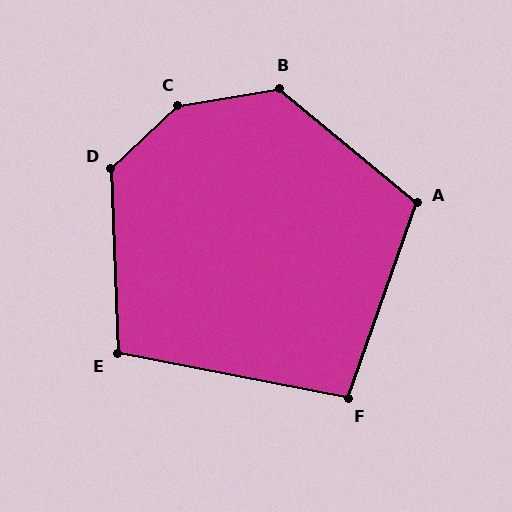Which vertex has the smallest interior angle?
F, at approximately 98 degrees.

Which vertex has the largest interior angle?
C, at approximately 146 degrees.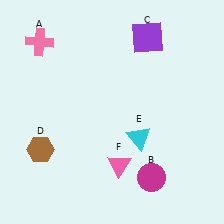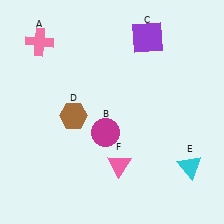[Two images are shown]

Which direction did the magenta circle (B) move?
The magenta circle (B) moved up.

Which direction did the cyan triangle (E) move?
The cyan triangle (E) moved right.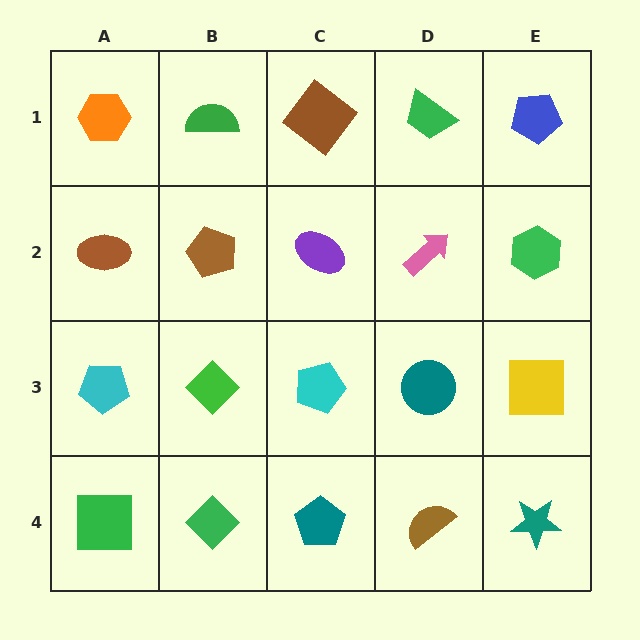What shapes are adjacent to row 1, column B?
A brown pentagon (row 2, column B), an orange hexagon (row 1, column A), a brown diamond (row 1, column C).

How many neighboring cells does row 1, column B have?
3.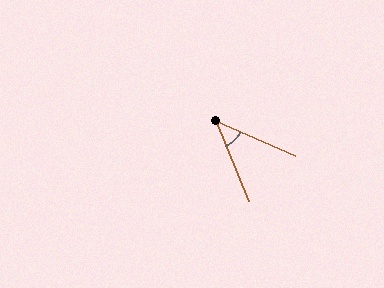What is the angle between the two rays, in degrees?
Approximately 44 degrees.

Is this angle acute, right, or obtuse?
It is acute.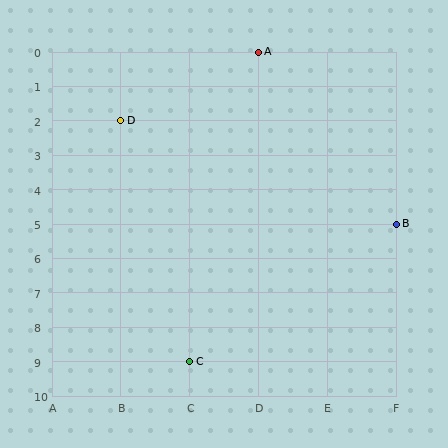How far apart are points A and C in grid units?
Points A and C are 1 column and 9 rows apart (about 9.1 grid units diagonally).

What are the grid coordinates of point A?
Point A is at grid coordinates (D, 0).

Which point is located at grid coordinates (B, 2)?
Point D is at (B, 2).